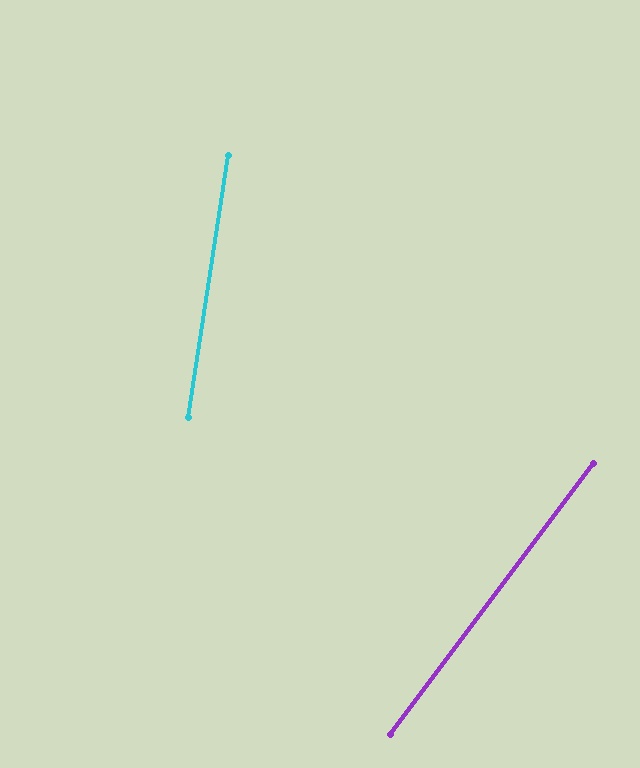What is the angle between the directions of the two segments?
Approximately 28 degrees.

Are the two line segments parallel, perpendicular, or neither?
Neither parallel nor perpendicular — they differ by about 28°.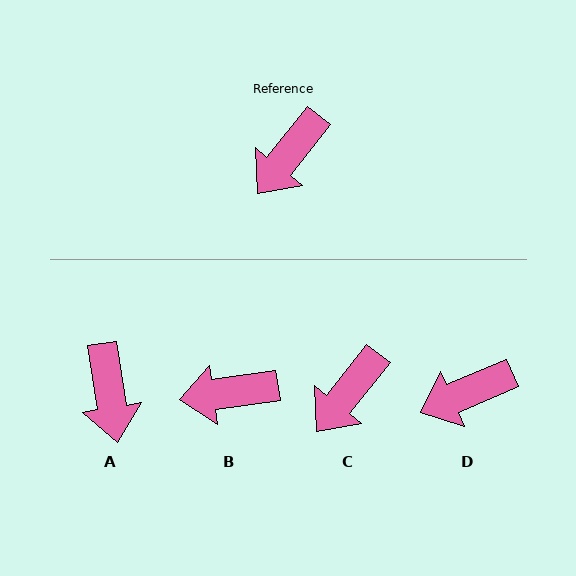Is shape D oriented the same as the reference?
No, it is off by about 28 degrees.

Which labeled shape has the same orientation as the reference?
C.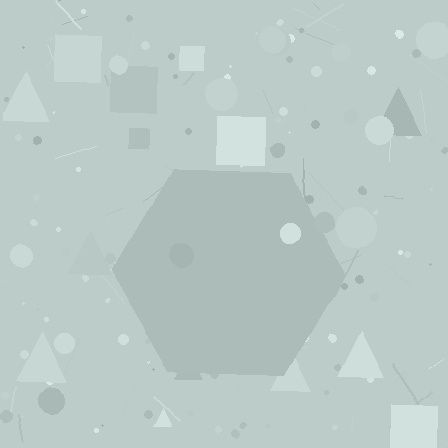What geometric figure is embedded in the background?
A hexagon is embedded in the background.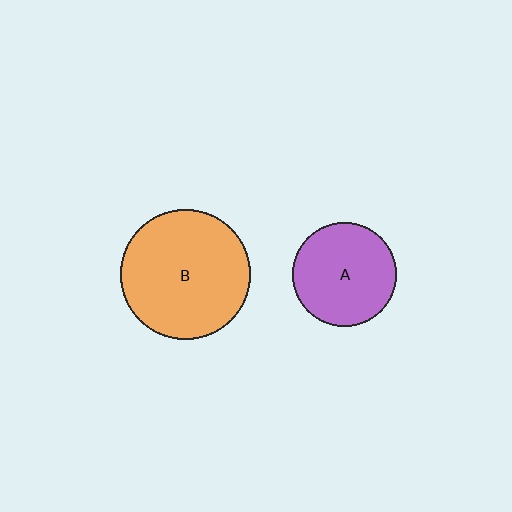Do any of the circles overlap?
No, none of the circles overlap.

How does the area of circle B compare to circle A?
Approximately 1.6 times.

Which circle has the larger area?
Circle B (orange).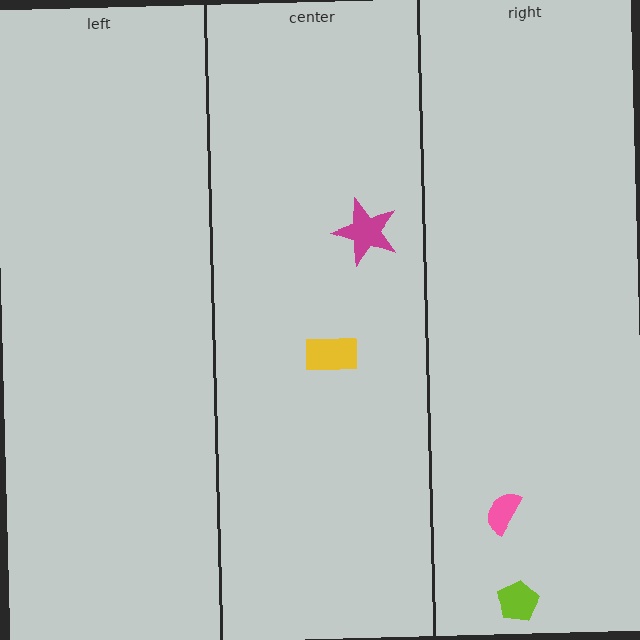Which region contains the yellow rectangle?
The center region.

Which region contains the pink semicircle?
The right region.